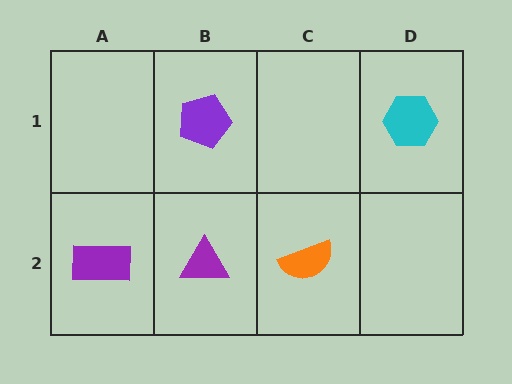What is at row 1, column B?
A purple pentagon.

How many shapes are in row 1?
2 shapes.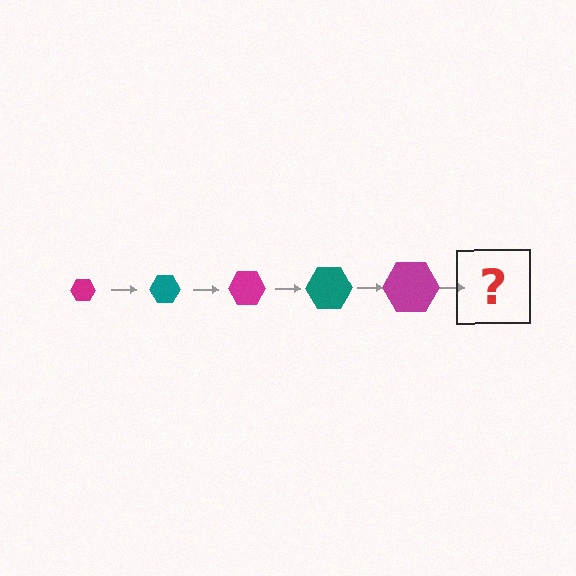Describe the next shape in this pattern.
It should be a teal hexagon, larger than the previous one.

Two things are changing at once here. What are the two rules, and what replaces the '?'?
The two rules are that the hexagon grows larger each step and the color cycles through magenta and teal. The '?' should be a teal hexagon, larger than the previous one.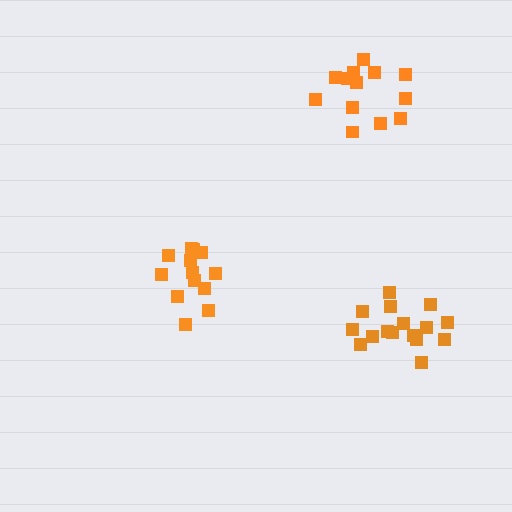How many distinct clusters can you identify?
There are 3 distinct clusters.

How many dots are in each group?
Group 1: 13 dots, Group 2: 13 dots, Group 3: 16 dots (42 total).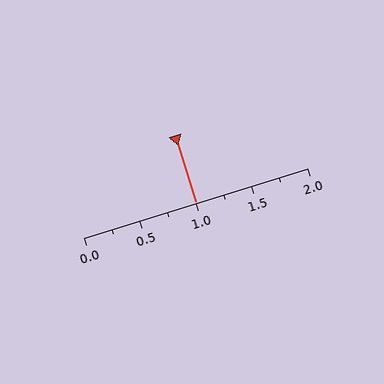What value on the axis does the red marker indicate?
The marker indicates approximately 1.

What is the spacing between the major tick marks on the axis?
The major ticks are spaced 0.5 apart.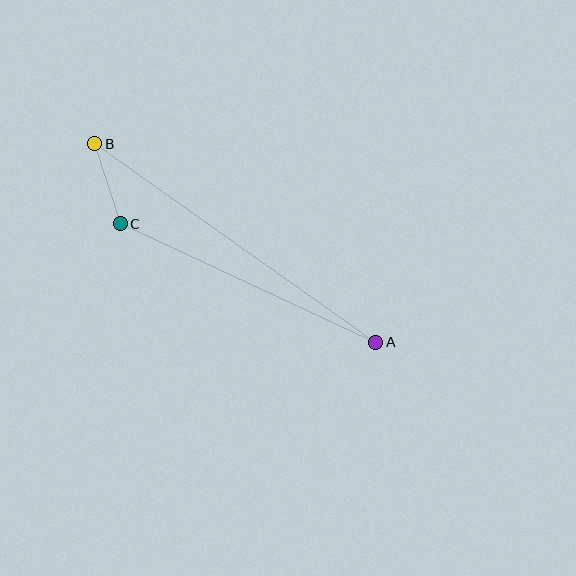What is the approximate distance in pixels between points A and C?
The distance between A and C is approximately 282 pixels.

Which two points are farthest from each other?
Points A and B are farthest from each other.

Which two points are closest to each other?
Points B and C are closest to each other.